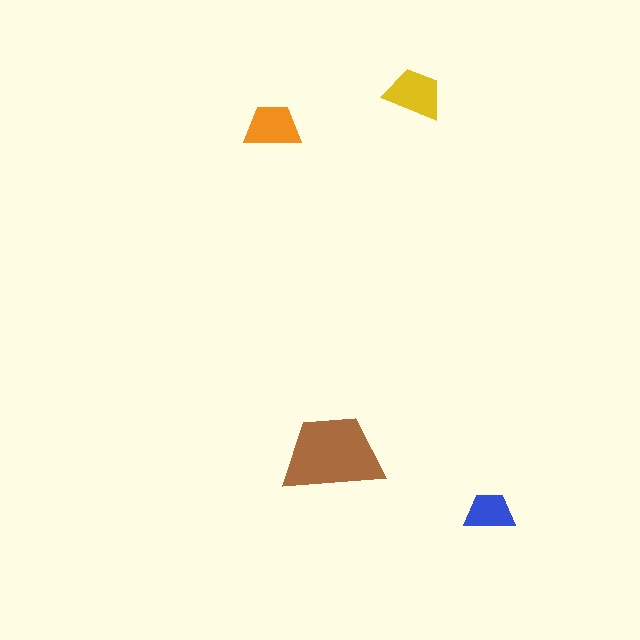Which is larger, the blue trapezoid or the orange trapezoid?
The orange one.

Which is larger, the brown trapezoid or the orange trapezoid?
The brown one.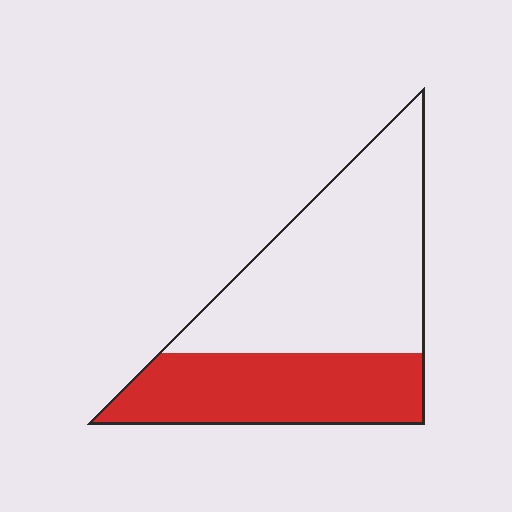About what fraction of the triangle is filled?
About three eighths (3/8).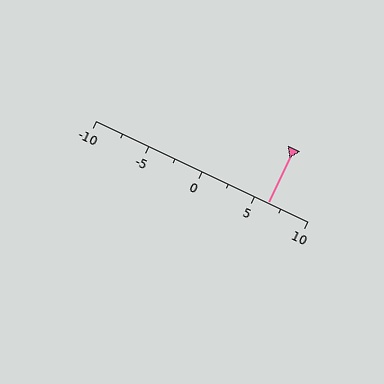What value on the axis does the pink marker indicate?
The marker indicates approximately 6.2.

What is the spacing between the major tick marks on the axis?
The major ticks are spaced 5 apart.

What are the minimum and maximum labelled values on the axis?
The axis runs from -10 to 10.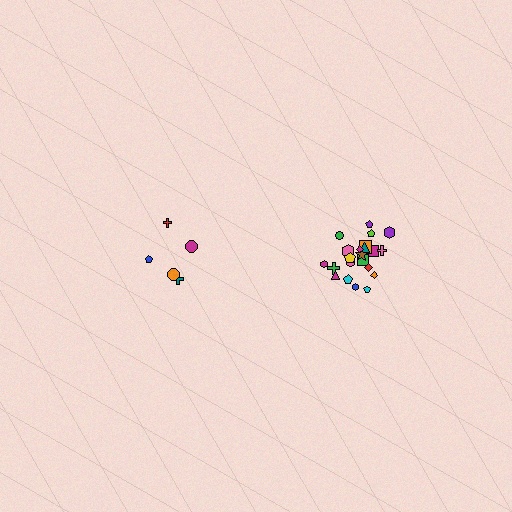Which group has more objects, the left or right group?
The right group.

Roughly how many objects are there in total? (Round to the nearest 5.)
Roughly 25 objects in total.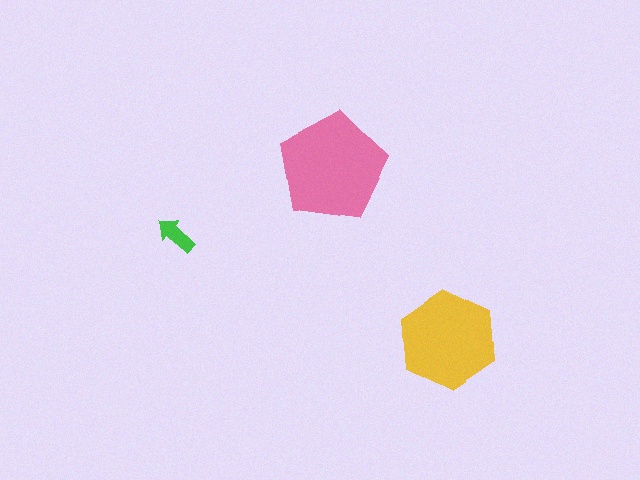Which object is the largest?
The pink pentagon.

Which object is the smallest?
The green arrow.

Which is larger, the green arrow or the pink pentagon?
The pink pentagon.